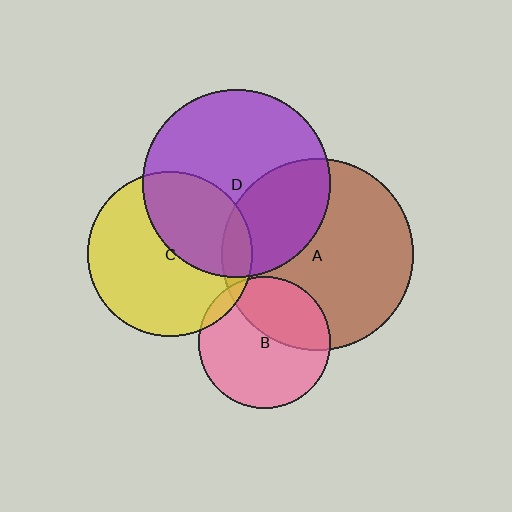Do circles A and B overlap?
Yes.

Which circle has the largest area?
Circle A (brown).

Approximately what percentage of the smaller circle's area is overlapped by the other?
Approximately 35%.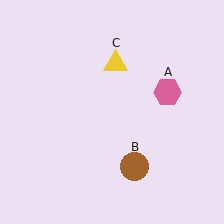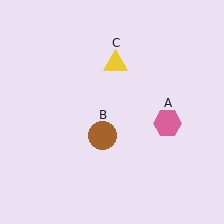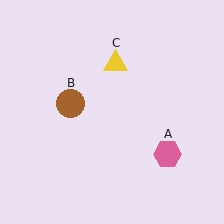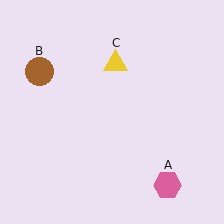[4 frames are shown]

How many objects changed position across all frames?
2 objects changed position: pink hexagon (object A), brown circle (object B).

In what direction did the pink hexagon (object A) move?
The pink hexagon (object A) moved down.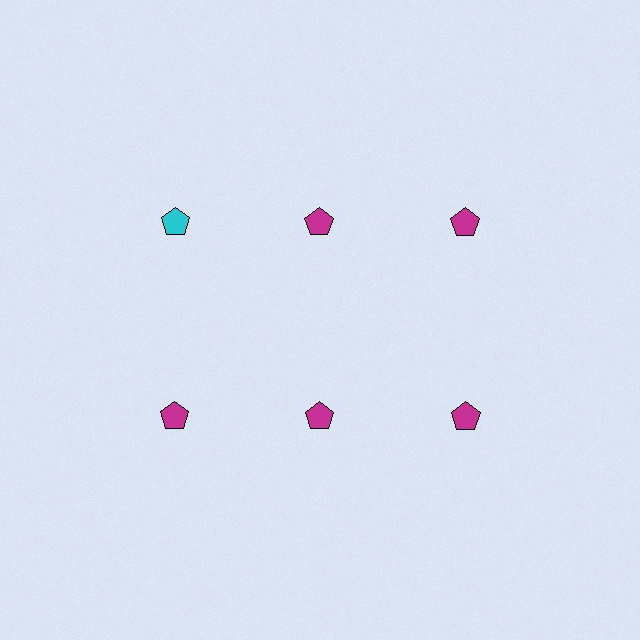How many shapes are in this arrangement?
There are 6 shapes arranged in a grid pattern.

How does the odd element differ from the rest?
It has a different color: cyan instead of magenta.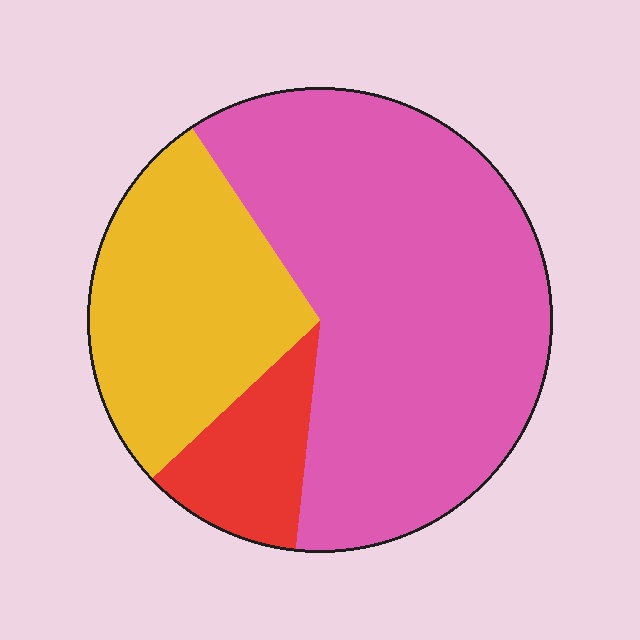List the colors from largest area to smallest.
From largest to smallest: pink, yellow, red.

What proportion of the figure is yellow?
Yellow takes up between a sixth and a third of the figure.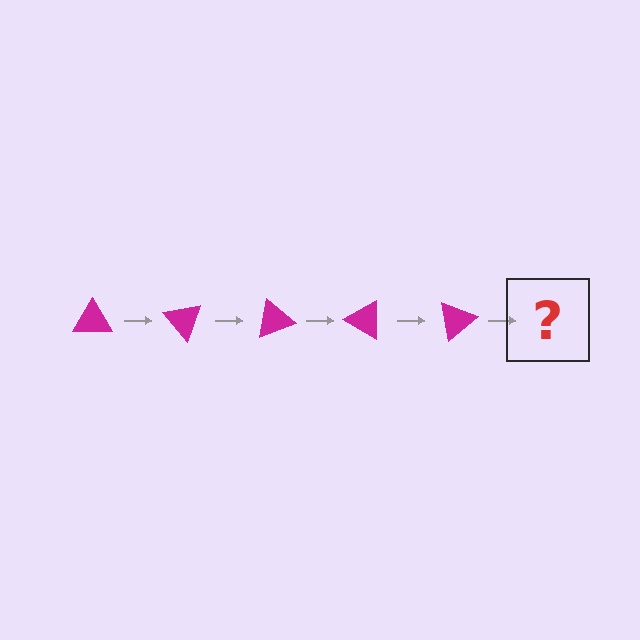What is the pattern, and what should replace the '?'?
The pattern is that the triangle rotates 50 degrees each step. The '?' should be a magenta triangle rotated 250 degrees.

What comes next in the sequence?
The next element should be a magenta triangle rotated 250 degrees.